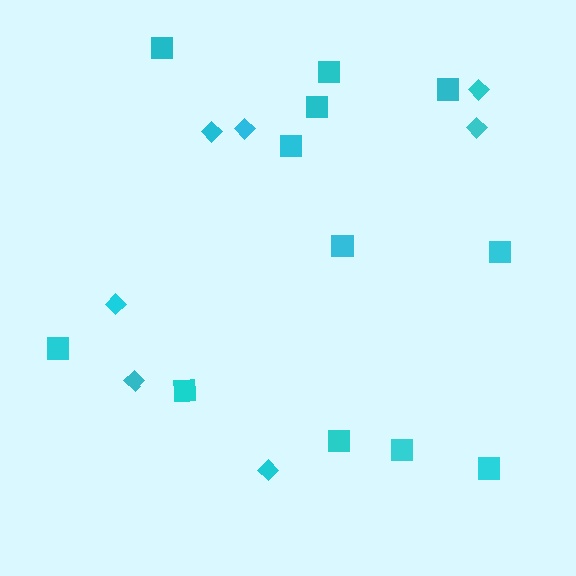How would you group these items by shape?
There are 2 groups: one group of squares (12) and one group of diamonds (7).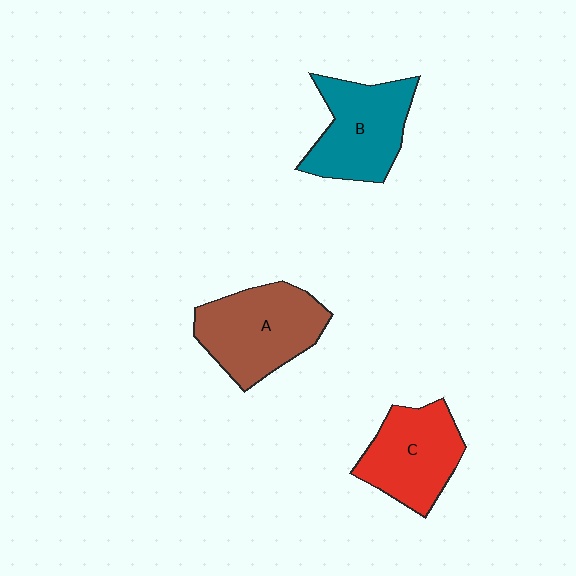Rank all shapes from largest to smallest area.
From largest to smallest: A (brown), B (teal), C (red).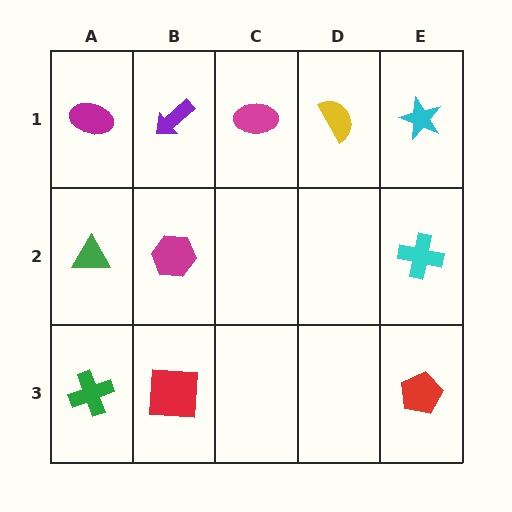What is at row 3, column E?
A red pentagon.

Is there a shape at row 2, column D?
No, that cell is empty.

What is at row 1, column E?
A cyan star.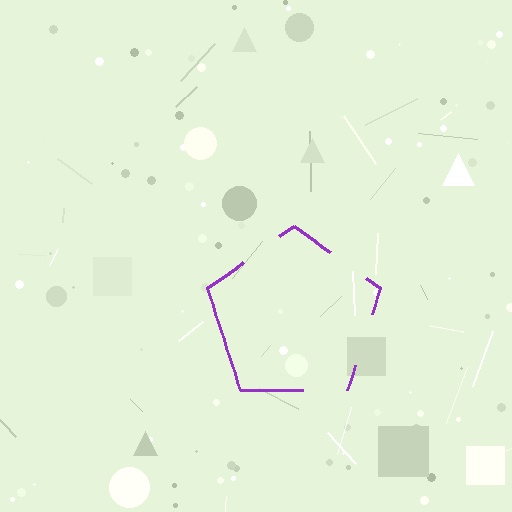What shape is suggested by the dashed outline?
The dashed outline suggests a pentagon.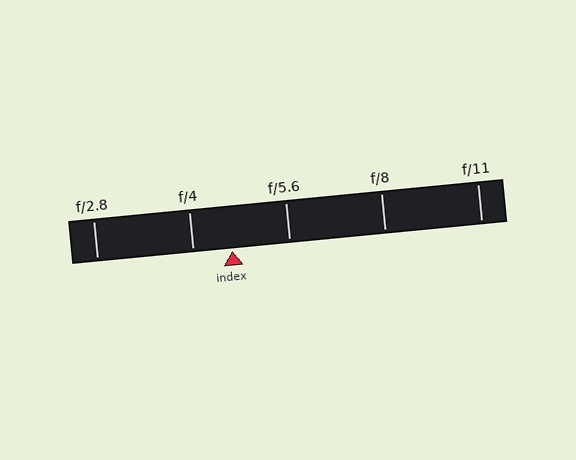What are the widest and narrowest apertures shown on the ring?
The widest aperture shown is f/2.8 and the narrowest is f/11.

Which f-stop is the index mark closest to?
The index mark is closest to f/4.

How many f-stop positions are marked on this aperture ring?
There are 5 f-stop positions marked.